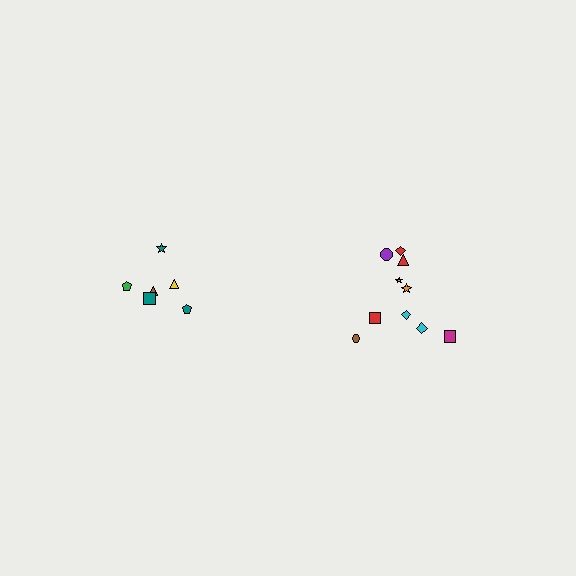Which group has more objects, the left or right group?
The right group.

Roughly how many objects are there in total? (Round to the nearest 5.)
Roughly 15 objects in total.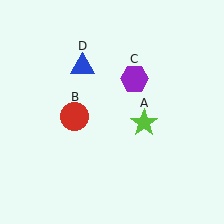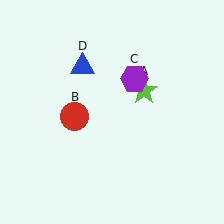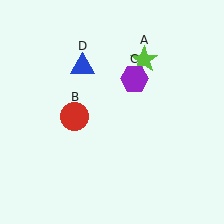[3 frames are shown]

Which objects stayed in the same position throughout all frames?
Red circle (object B) and purple hexagon (object C) and blue triangle (object D) remained stationary.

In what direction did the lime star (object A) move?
The lime star (object A) moved up.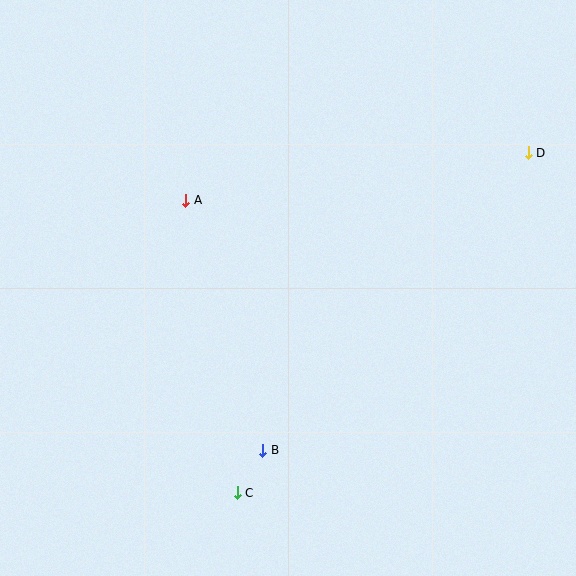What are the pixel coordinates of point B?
Point B is at (263, 450).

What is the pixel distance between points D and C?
The distance between D and C is 448 pixels.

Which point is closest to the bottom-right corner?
Point B is closest to the bottom-right corner.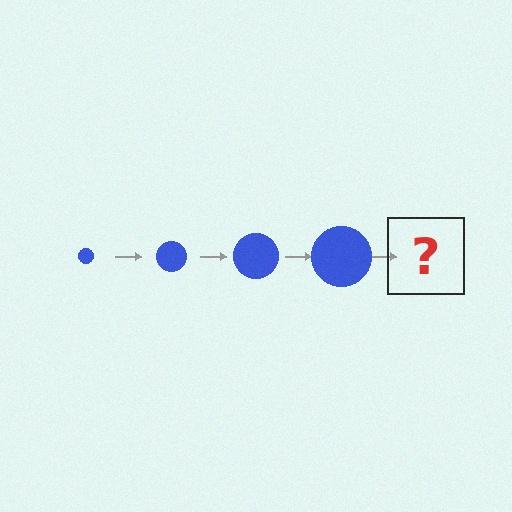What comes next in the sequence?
The next element should be a blue circle, larger than the previous one.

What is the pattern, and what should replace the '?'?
The pattern is that the circle gets progressively larger each step. The '?' should be a blue circle, larger than the previous one.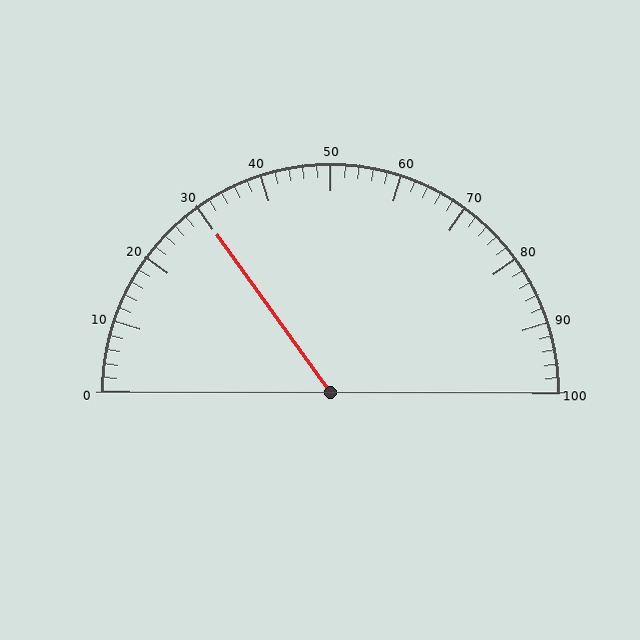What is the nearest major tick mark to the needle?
The nearest major tick mark is 30.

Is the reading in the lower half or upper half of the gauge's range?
The reading is in the lower half of the range (0 to 100).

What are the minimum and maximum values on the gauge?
The gauge ranges from 0 to 100.